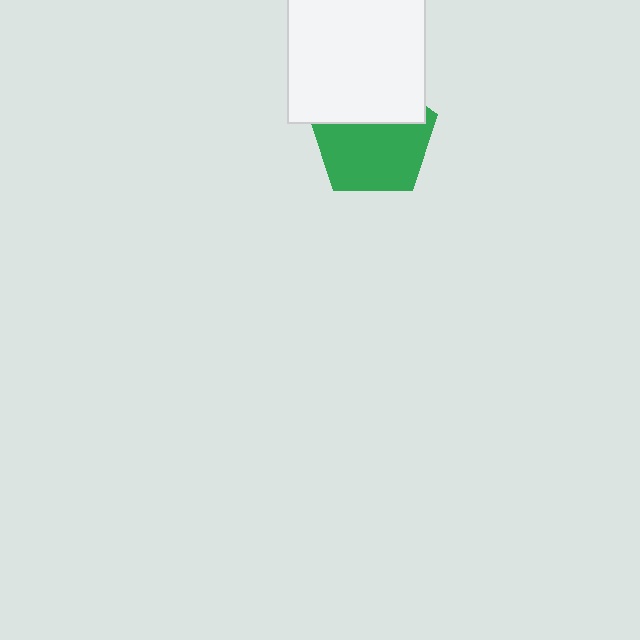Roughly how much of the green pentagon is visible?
About half of it is visible (roughly 64%).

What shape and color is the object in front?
The object in front is a white square.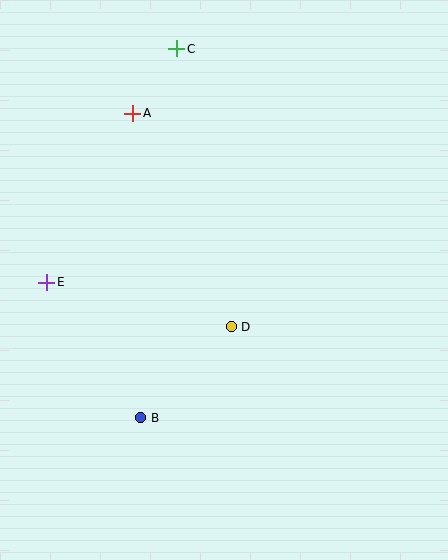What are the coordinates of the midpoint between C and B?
The midpoint between C and B is at (159, 233).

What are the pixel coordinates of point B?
Point B is at (141, 418).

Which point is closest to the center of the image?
Point D at (231, 327) is closest to the center.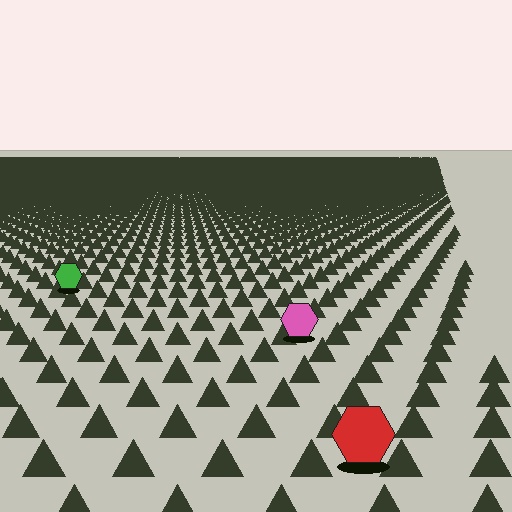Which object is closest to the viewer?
The red hexagon is closest. The texture marks near it are larger and more spread out.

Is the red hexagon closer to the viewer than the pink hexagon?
Yes. The red hexagon is closer — you can tell from the texture gradient: the ground texture is coarser near it.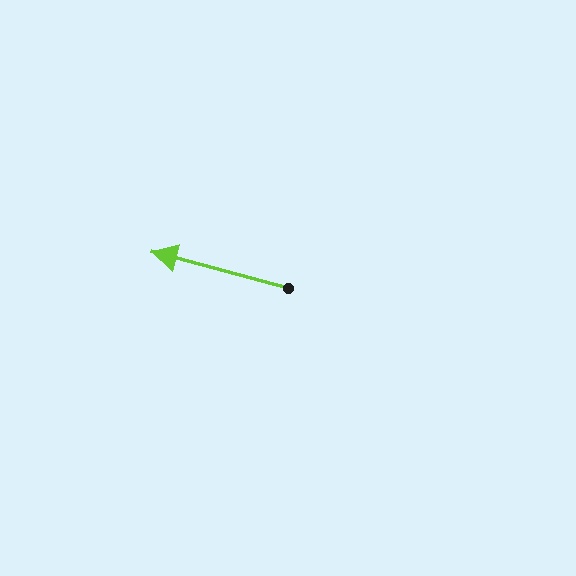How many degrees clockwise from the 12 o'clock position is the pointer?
Approximately 285 degrees.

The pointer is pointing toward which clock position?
Roughly 10 o'clock.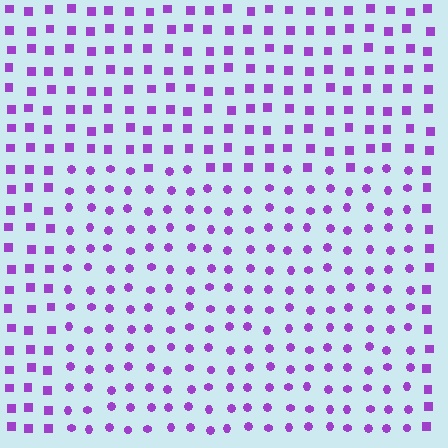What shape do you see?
I see a rectangle.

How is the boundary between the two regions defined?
The boundary is defined by a change in element shape: circles inside vs. squares outside. All elements share the same color and spacing.